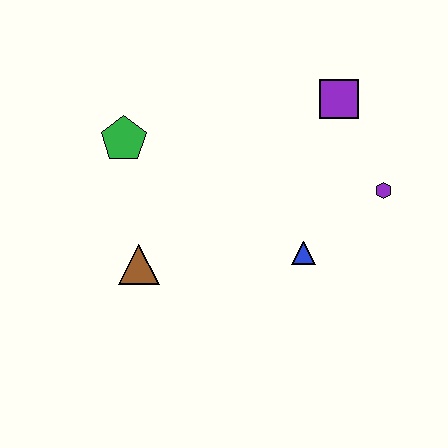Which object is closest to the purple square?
The purple hexagon is closest to the purple square.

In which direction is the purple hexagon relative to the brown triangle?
The purple hexagon is to the right of the brown triangle.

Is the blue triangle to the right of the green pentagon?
Yes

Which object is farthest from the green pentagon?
The purple hexagon is farthest from the green pentagon.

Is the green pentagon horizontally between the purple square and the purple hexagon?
No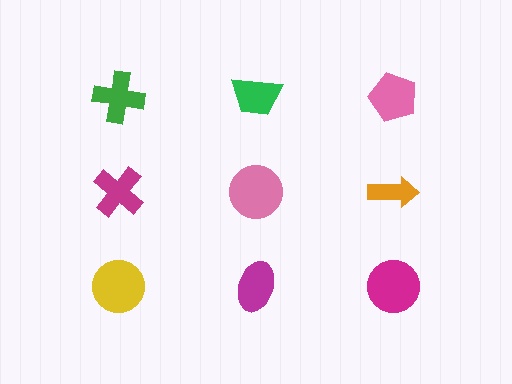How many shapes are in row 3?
3 shapes.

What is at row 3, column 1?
A yellow circle.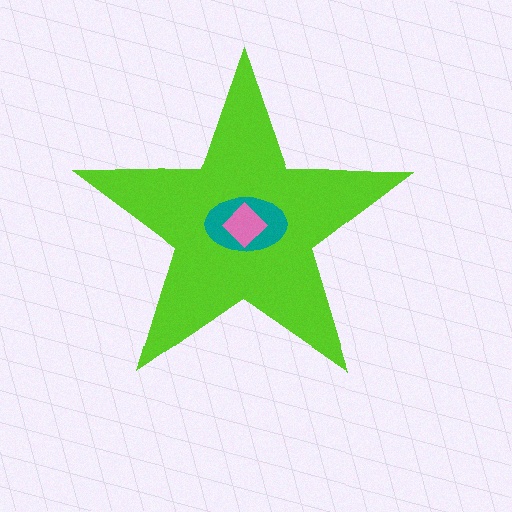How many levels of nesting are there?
3.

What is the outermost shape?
The lime star.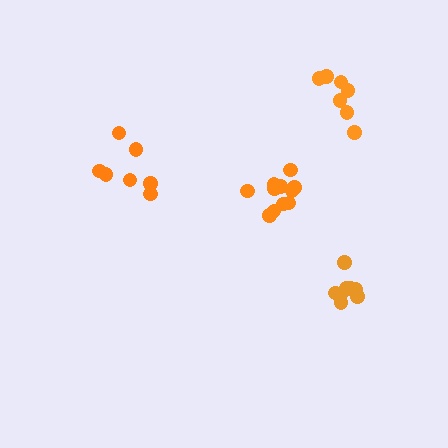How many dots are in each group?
Group 1: 12 dots, Group 2: 7 dots, Group 3: 8 dots, Group 4: 7 dots (34 total).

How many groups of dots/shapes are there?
There are 4 groups.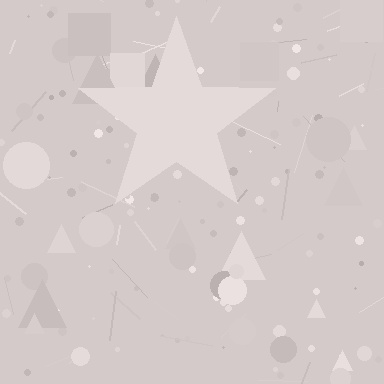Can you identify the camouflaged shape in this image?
The camouflaged shape is a star.